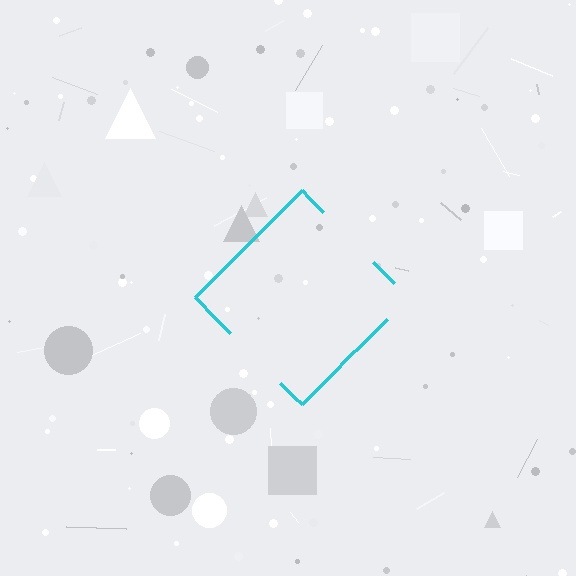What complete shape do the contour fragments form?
The contour fragments form a diamond.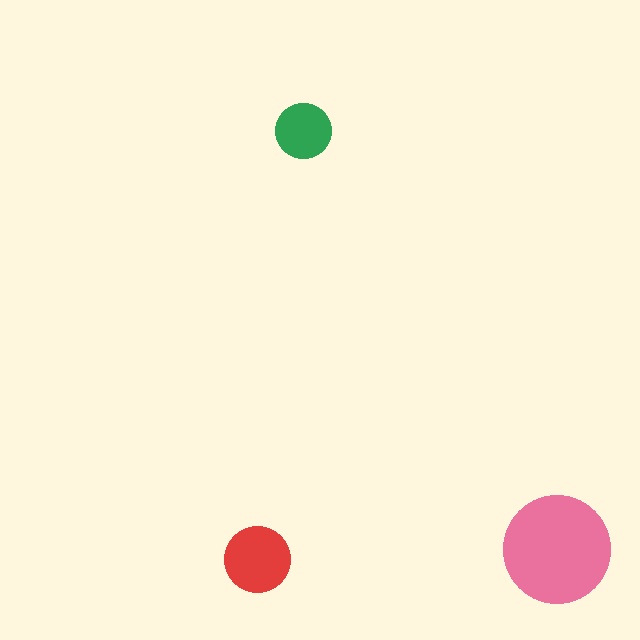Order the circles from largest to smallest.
the pink one, the red one, the green one.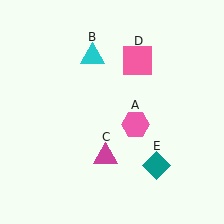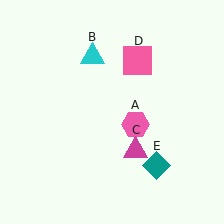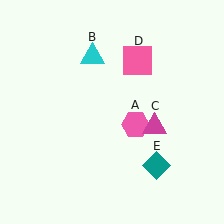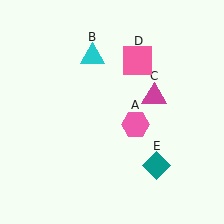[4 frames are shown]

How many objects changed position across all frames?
1 object changed position: magenta triangle (object C).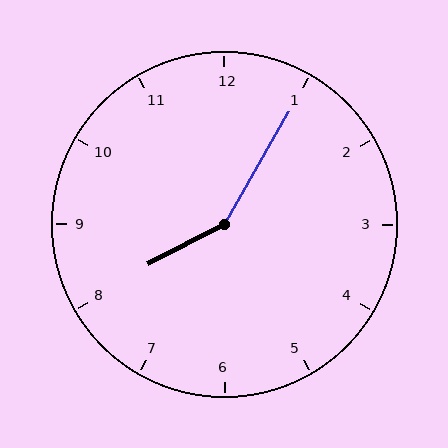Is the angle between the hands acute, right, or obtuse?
It is obtuse.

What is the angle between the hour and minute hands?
Approximately 148 degrees.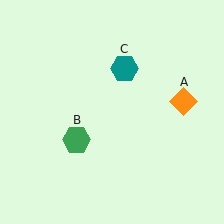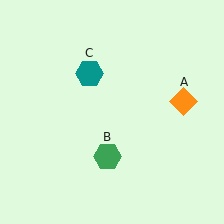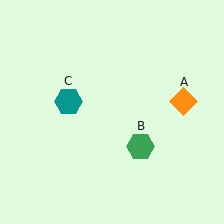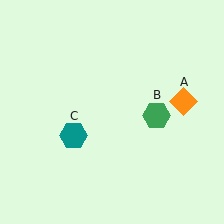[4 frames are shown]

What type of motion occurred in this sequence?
The green hexagon (object B), teal hexagon (object C) rotated counterclockwise around the center of the scene.